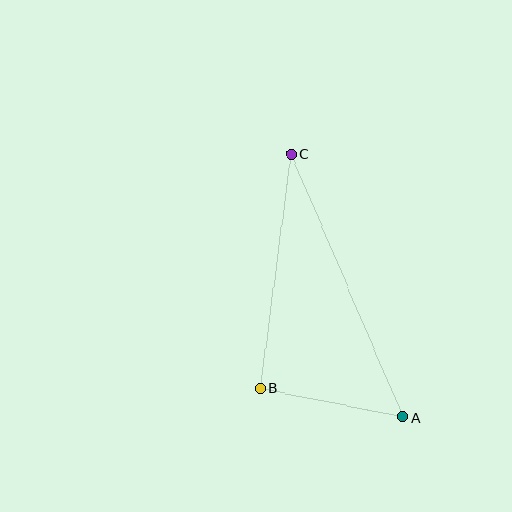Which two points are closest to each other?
Points A and B are closest to each other.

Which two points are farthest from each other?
Points A and C are farthest from each other.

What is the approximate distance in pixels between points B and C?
The distance between B and C is approximately 237 pixels.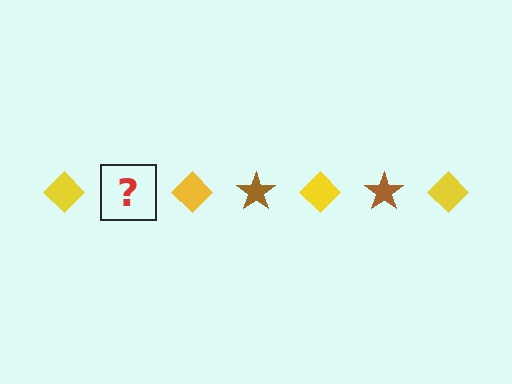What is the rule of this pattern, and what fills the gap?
The rule is that the pattern alternates between yellow diamond and brown star. The gap should be filled with a brown star.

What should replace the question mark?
The question mark should be replaced with a brown star.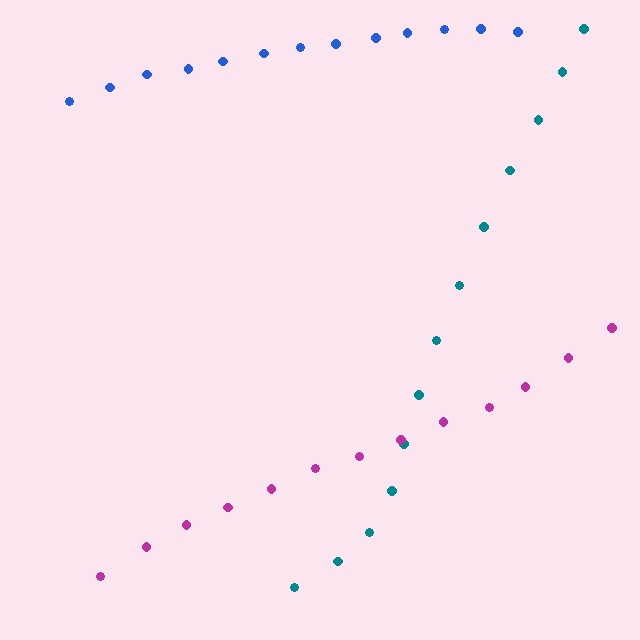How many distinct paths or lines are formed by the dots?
There are 3 distinct paths.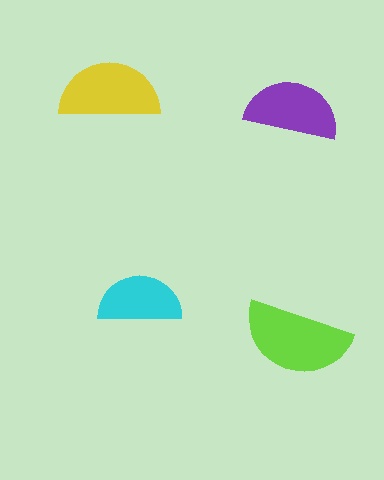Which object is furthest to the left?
The yellow semicircle is leftmost.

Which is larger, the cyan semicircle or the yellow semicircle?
The yellow one.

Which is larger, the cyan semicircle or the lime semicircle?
The lime one.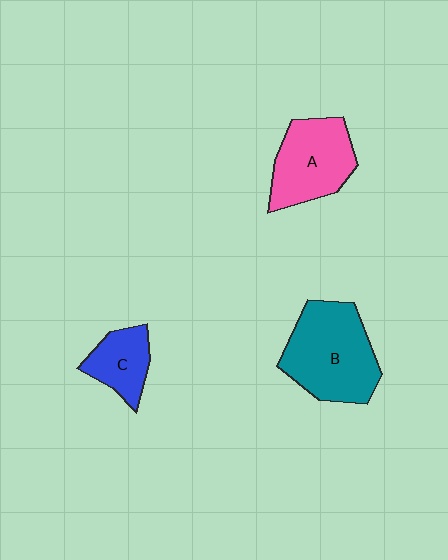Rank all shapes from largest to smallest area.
From largest to smallest: B (teal), A (pink), C (blue).